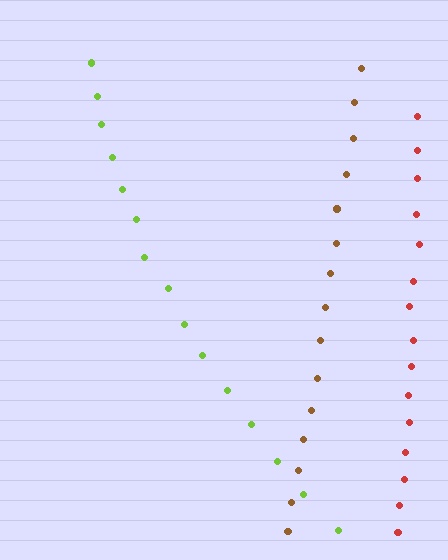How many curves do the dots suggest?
There are 3 distinct paths.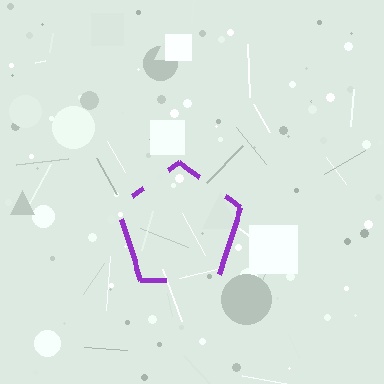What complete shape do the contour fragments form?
The contour fragments form a pentagon.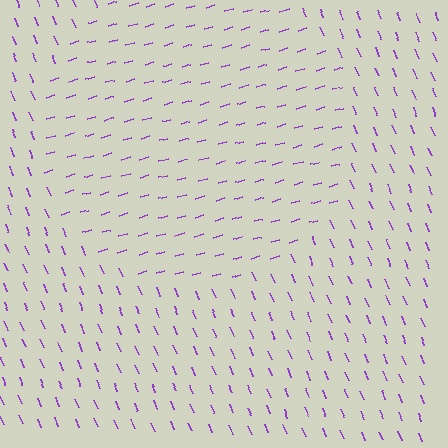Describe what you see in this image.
The image is filled with small purple line segments. A circle region in the image has lines oriented differently from the surrounding lines, creating a visible texture boundary.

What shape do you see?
I see a circle.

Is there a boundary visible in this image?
Yes, there is a texture boundary formed by a change in line orientation.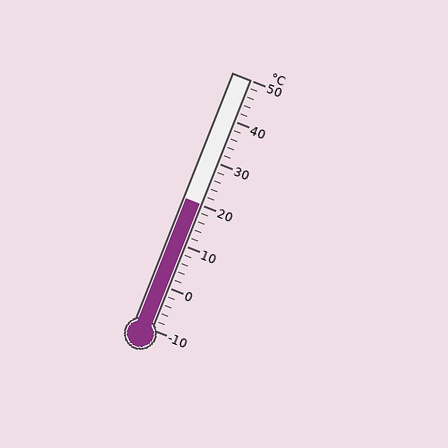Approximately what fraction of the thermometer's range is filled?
The thermometer is filled to approximately 50% of its range.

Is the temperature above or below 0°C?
The temperature is above 0°C.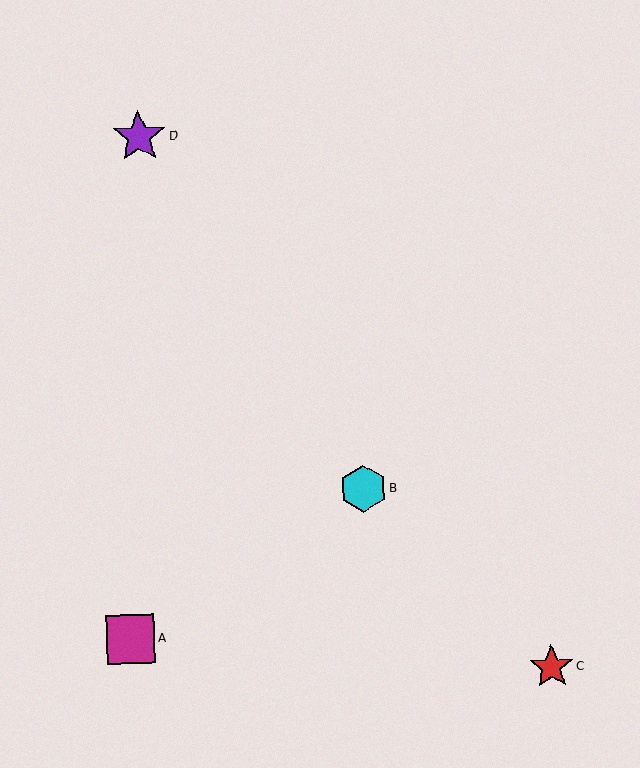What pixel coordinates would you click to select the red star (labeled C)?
Click at (551, 667) to select the red star C.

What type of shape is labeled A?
Shape A is a magenta square.